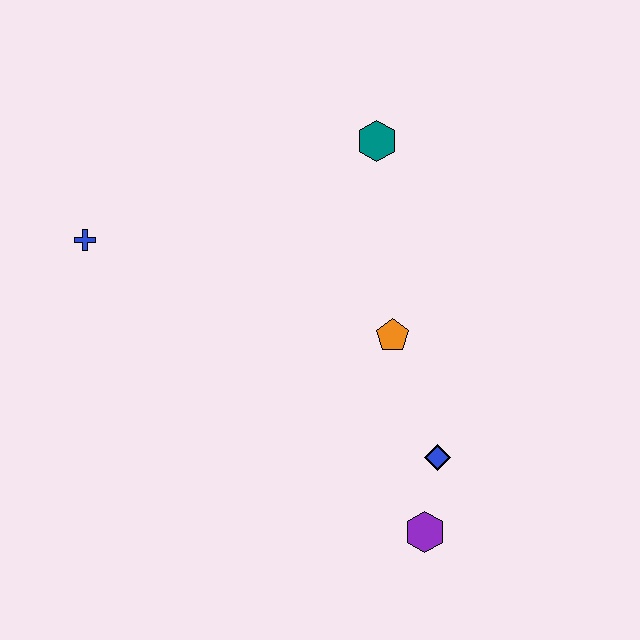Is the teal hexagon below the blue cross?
No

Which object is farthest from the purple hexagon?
The blue cross is farthest from the purple hexagon.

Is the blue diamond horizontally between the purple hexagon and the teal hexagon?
No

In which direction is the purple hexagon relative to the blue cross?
The purple hexagon is to the right of the blue cross.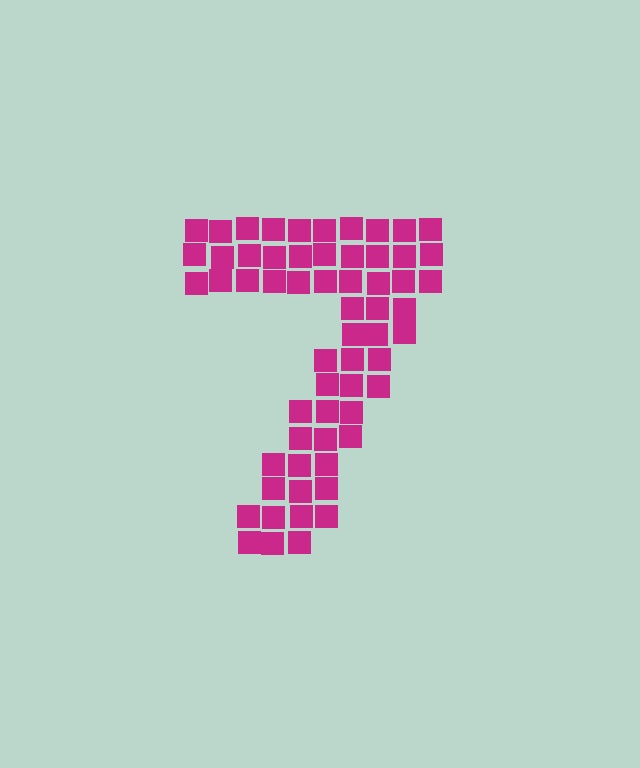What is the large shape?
The large shape is the digit 7.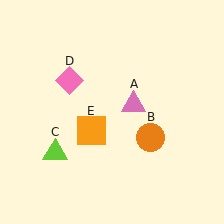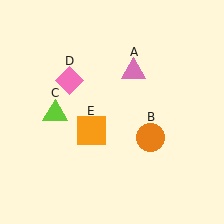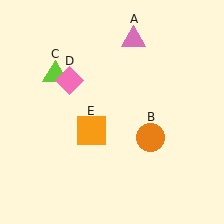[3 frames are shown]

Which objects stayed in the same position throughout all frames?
Orange circle (object B) and pink diamond (object D) and orange square (object E) remained stationary.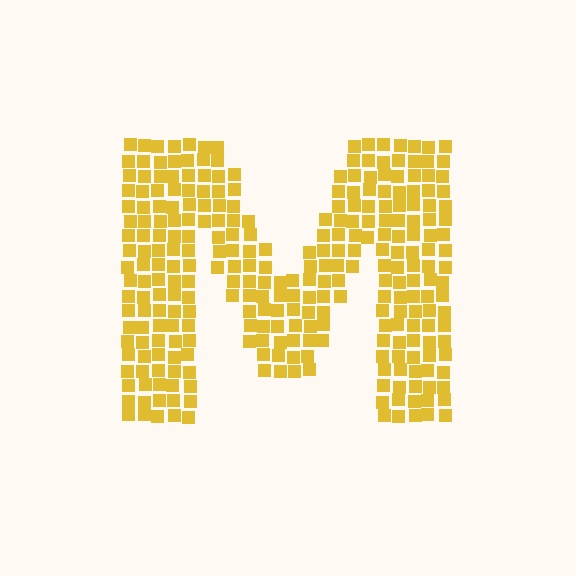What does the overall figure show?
The overall figure shows the letter M.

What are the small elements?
The small elements are squares.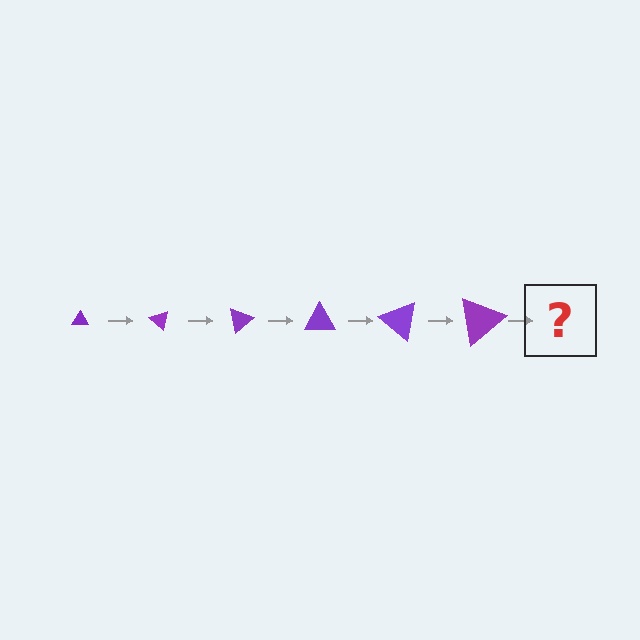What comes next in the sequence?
The next element should be a triangle, larger than the previous one and rotated 240 degrees from the start.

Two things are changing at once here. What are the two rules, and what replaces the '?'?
The two rules are that the triangle grows larger each step and it rotates 40 degrees each step. The '?' should be a triangle, larger than the previous one and rotated 240 degrees from the start.